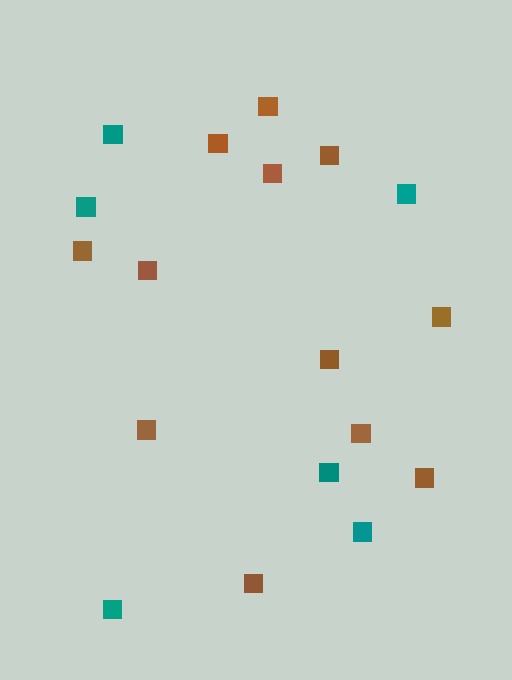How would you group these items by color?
There are 2 groups: one group of brown squares (12) and one group of teal squares (6).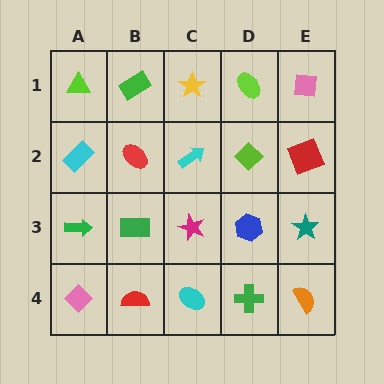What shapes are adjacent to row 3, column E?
A red square (row 2, column E), an orange semicircle (row 4, column E), a blue hexagon (row 3, column D).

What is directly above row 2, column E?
A pink square.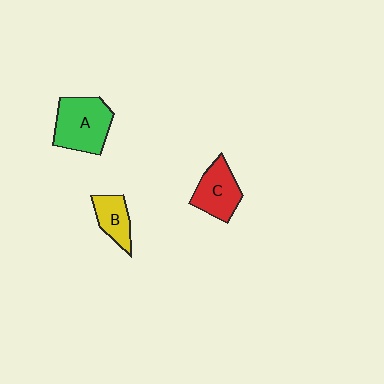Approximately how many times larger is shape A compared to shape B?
Approximately 1.9 times.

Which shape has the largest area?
Shape A (green).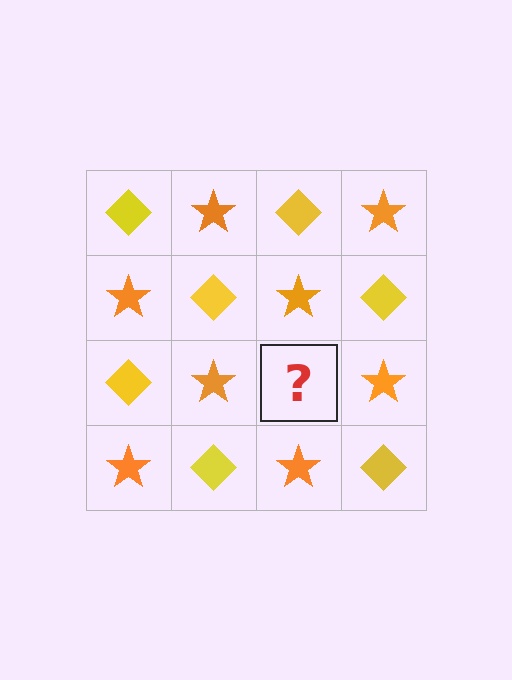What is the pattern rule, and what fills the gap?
The rule is that it alternates yellow diamond and orange star in a checkerboard pattern. The gap should be filled with a yellow diamond.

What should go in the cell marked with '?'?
The missing cell should contain a yellow diamond.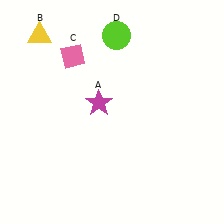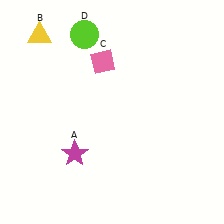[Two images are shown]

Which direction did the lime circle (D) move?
The lime circle (D) moved left.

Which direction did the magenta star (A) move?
The magenta star (A) moved down.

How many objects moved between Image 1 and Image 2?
3 objects moved between the two images.